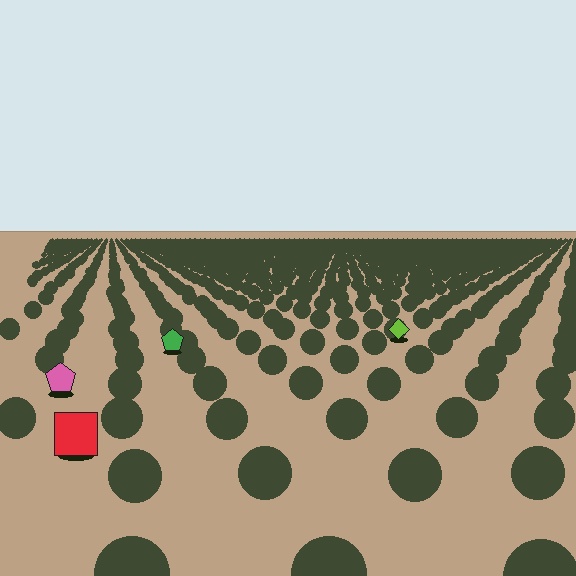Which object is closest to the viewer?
The red square is closest. The texture marks near it are larger and more spread out.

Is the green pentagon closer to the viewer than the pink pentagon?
No. The pink pentagon is closer — you can tell from the texture gradient: the ground texture is coarser near it.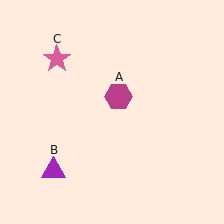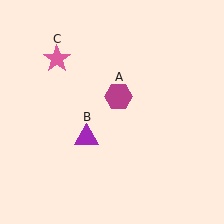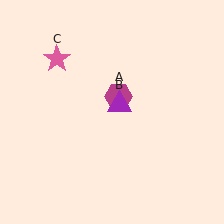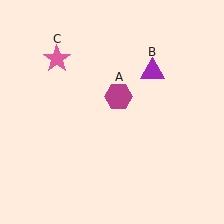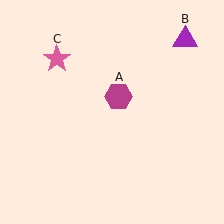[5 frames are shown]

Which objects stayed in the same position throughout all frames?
Magenta hexagon (object A) and pink star (object C) remained stationary.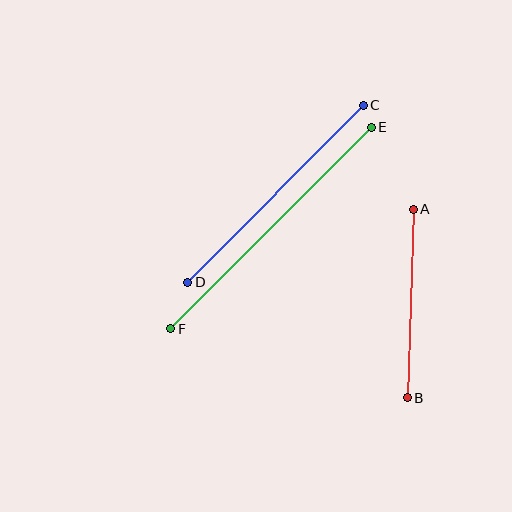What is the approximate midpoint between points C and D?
The midpoint is at approximately (276, 194) pixels.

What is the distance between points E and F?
The distance is approximately 284 pixels.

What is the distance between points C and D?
The distance is approximately 249 pixels.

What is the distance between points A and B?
The distance is approximately 189 pixels.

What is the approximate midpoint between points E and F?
The midpoint is at approximately (271, 228) pixels.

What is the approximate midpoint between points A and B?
The midpoint is at approximately (410, 304) pixels.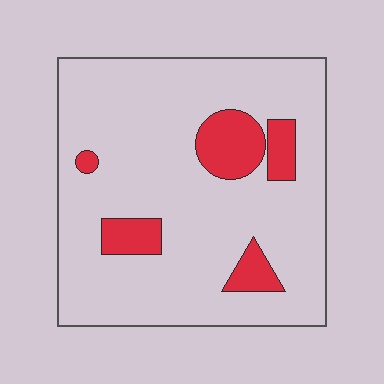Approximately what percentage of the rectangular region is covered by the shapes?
Approximately 15%.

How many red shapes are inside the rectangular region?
5.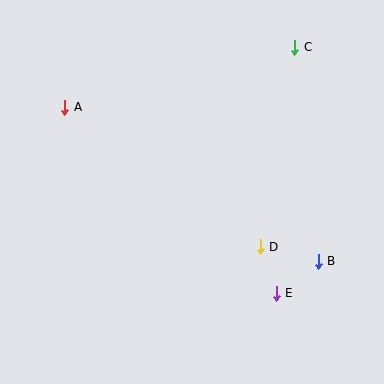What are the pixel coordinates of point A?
Point A is at (65, 107).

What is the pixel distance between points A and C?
The distance between A and C is 238 pixels.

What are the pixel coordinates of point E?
Point E is at (276, 293).